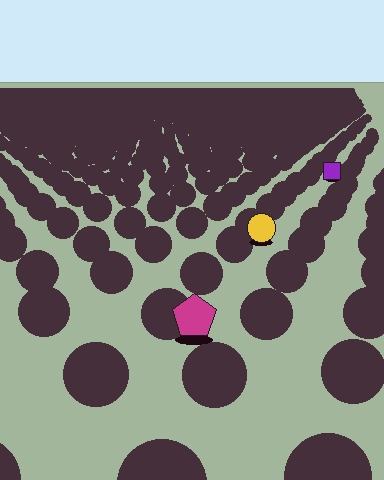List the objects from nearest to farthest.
From nearest to farthest: the magenta pentagon, the yellow circle, the purple square.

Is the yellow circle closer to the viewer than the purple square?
Yes. The yellow circle is closer — you can tell from the texture gradient: the ground texture is coarser near it.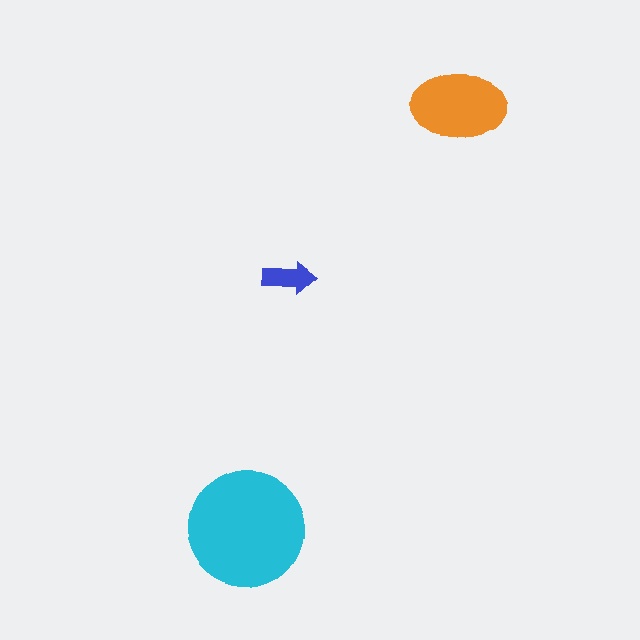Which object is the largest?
The cyan circle.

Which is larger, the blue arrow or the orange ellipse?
The orange ellipse.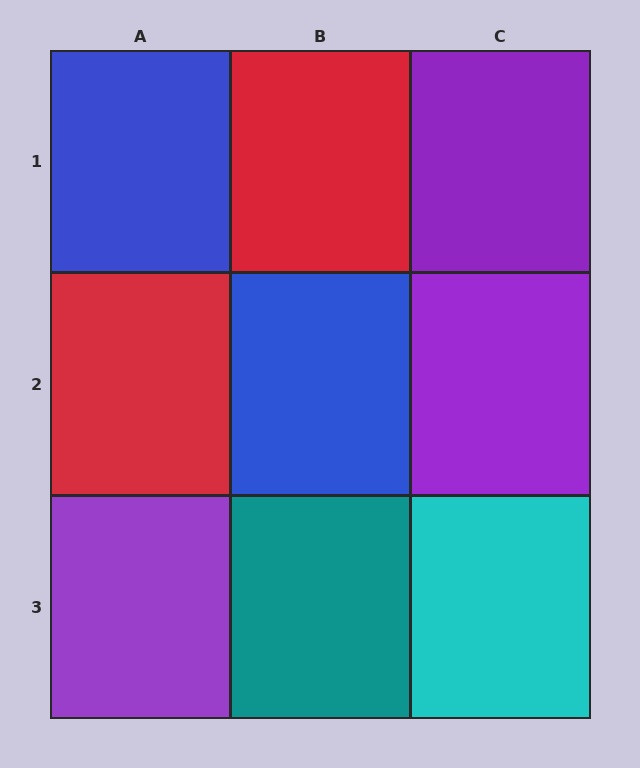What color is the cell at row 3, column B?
Teal.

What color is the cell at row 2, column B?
Blue.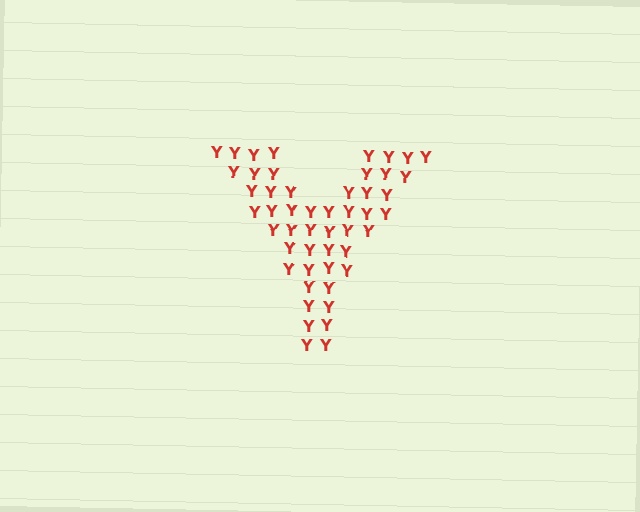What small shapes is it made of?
It is made of small letter Y's.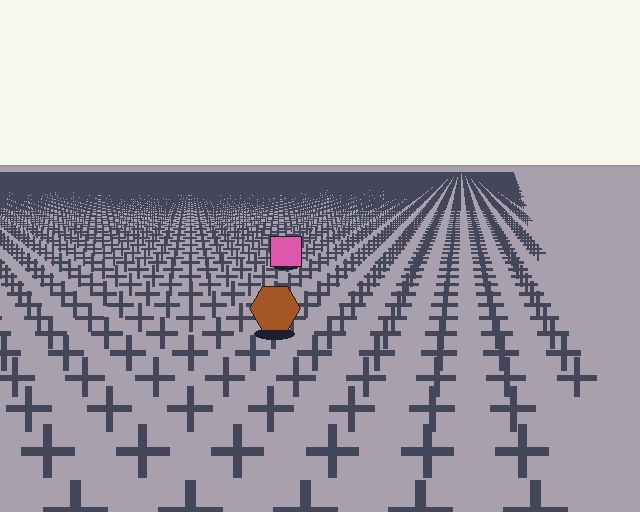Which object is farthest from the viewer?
The pink square is farthest from the viewer. It appears smaller and the ground texture around it is denser.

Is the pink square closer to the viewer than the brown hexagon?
No. The brown hexagon is closer — you can tell from the texture gradient: the ground texture is coarser near it.